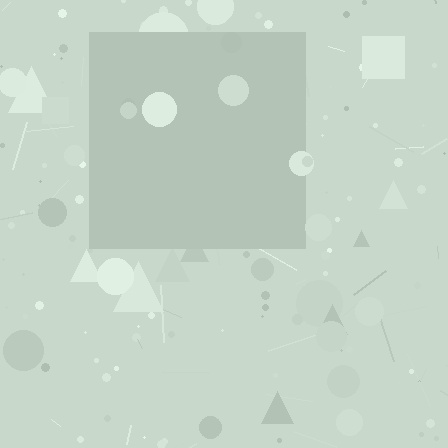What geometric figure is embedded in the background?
A square is embedded in the background.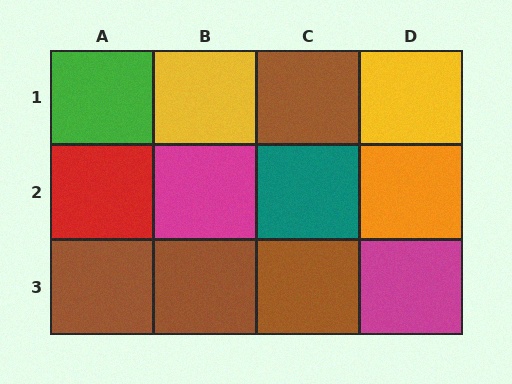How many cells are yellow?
2 cells are yellow.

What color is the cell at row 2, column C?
Teal.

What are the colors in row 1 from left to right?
Green, yellow, brown, yellow.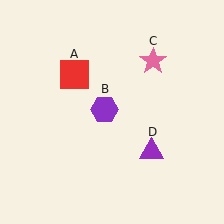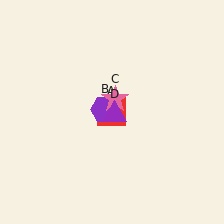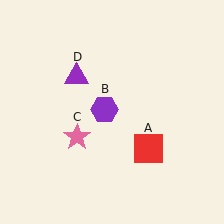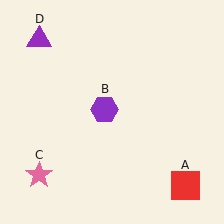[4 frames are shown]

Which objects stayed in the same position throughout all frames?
Purple hexagon (object B) remained stationary.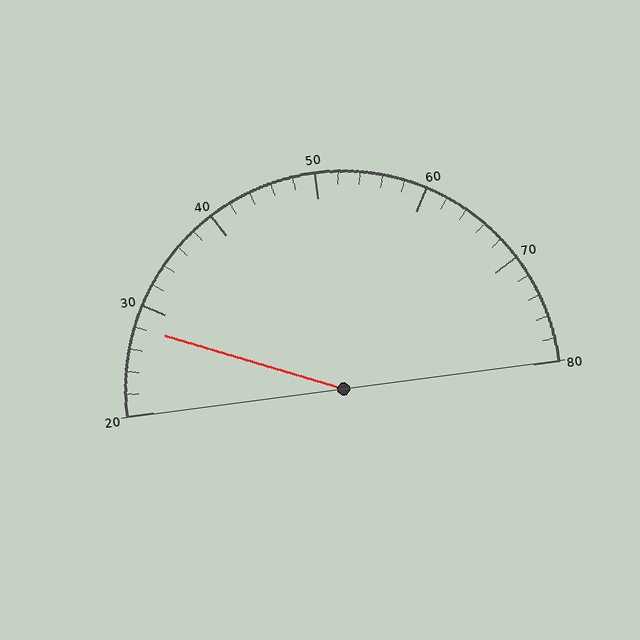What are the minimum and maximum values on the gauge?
The gauge ranges from 20 to 80.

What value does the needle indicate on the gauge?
The needle indicates approximately 28.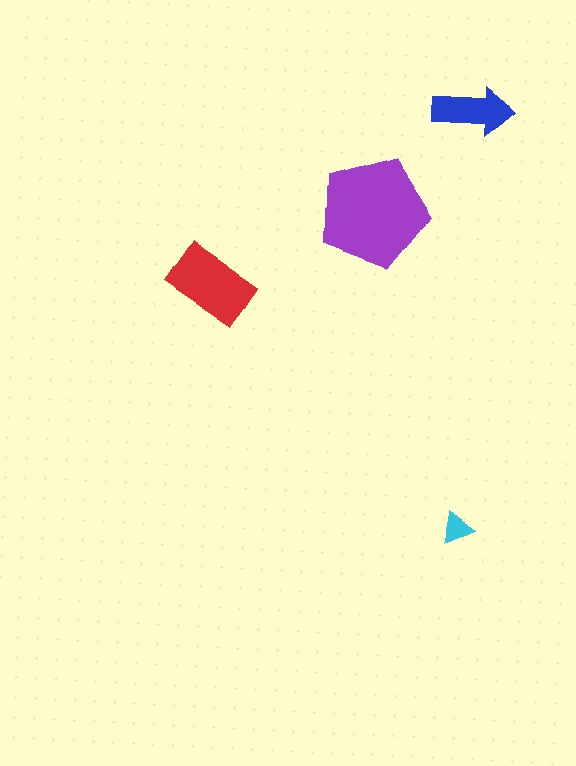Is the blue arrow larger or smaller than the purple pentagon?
Smaller.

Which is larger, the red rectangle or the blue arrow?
The red rectangle.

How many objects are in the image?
There are 4 objects in the image.